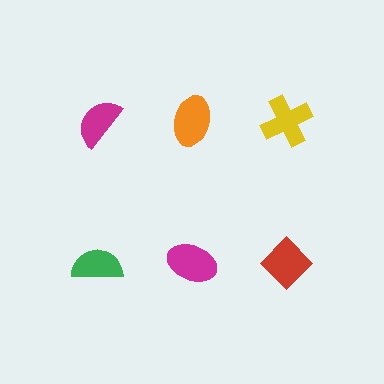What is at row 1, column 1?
A magenta semicircle.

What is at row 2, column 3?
A red diamond.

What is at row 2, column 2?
A magenta ellipse.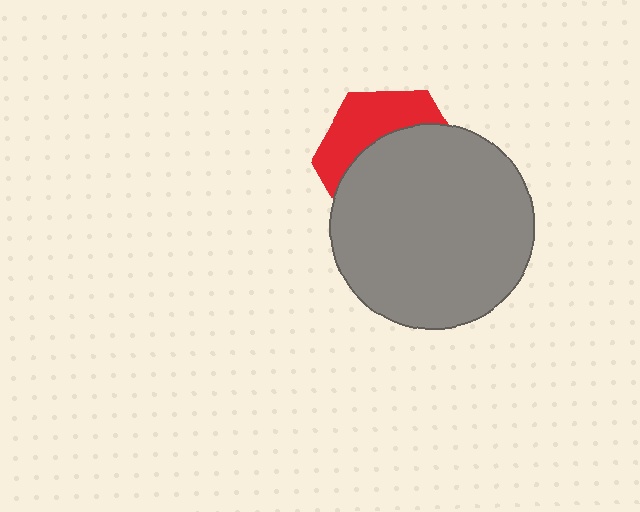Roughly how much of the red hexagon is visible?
A small part of it is visible (roughly 36%).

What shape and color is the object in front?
The object in front is a gray circle.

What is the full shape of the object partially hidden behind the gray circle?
The partially hidden object is a red hexagon.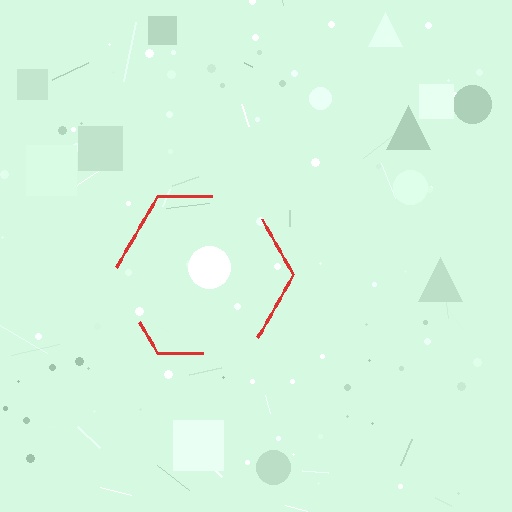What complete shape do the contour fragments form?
The contour fragments form a hexagon.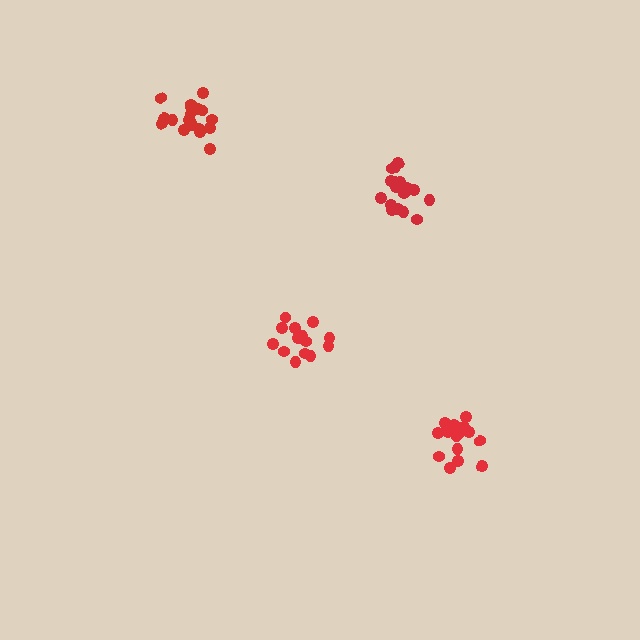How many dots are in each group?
Group 1: 19 dots, Group 2: 15 dots, Group 3: 18 dots, Group 4: 17 dots (69 total).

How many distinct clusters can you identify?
There are 4 distinct clusters.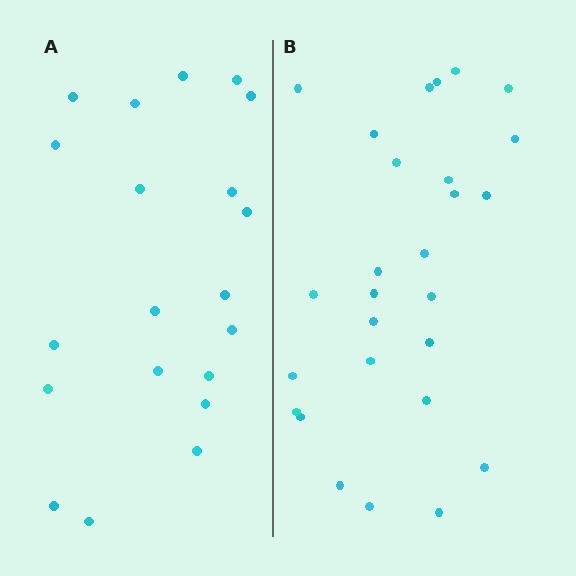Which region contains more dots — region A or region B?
Region B (the right region) has more dots.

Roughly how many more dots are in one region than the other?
Region B has roughly 8 or so more dots than region A.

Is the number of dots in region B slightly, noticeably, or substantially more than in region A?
Region B has noticeably more, but not dramatically so. The ratio is roughly 1.4 to 1.